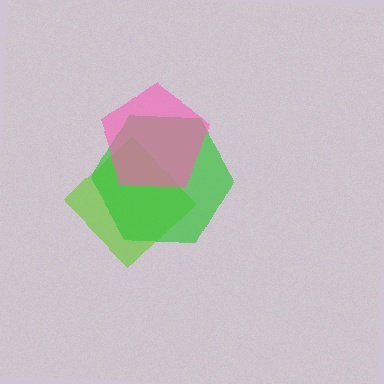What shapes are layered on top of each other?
The layered shapes are: a lime diamond, a green hexagon, a pink pentagon.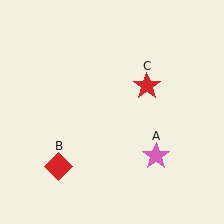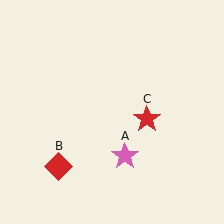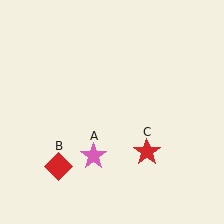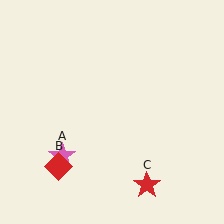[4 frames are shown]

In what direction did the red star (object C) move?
The red star (object C) moved down.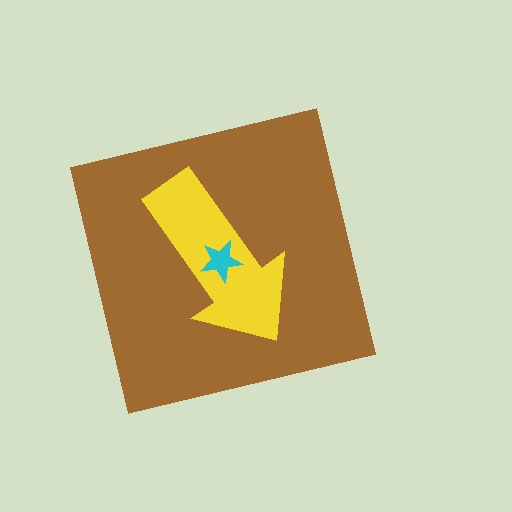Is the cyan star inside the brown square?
Yes.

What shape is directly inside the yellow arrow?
The cyan star.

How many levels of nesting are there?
3.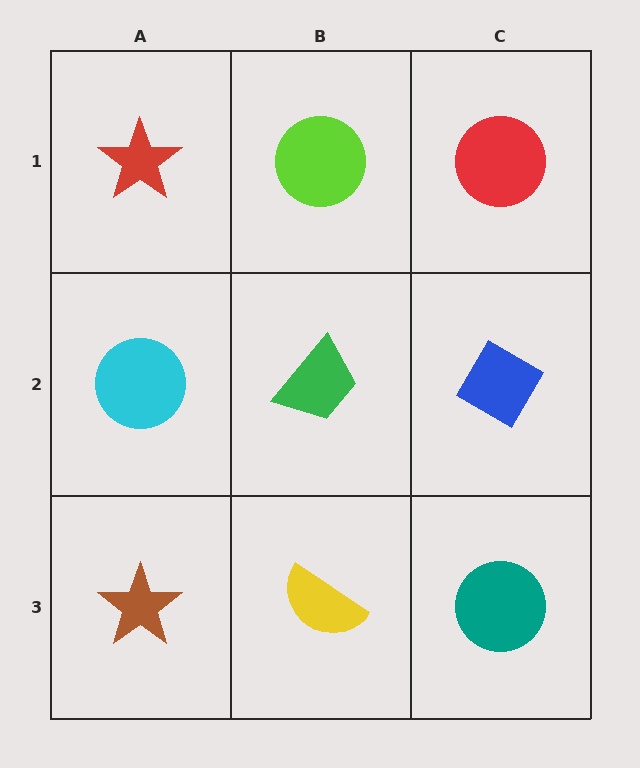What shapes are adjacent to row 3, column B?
A green trapezoid (row 2, column B), a brown star (row 3, column A), a teal circle (row 3, column C).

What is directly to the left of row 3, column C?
A yellow semicircle.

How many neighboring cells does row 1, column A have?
2.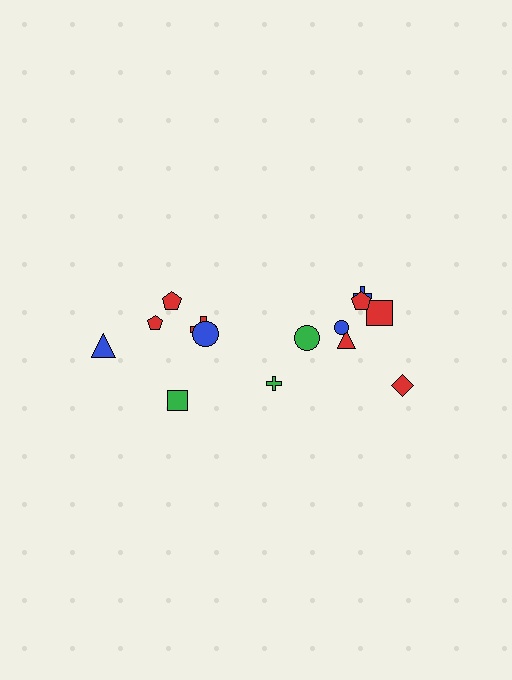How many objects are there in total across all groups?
There are 14 objects.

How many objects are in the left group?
There are 6 objects.